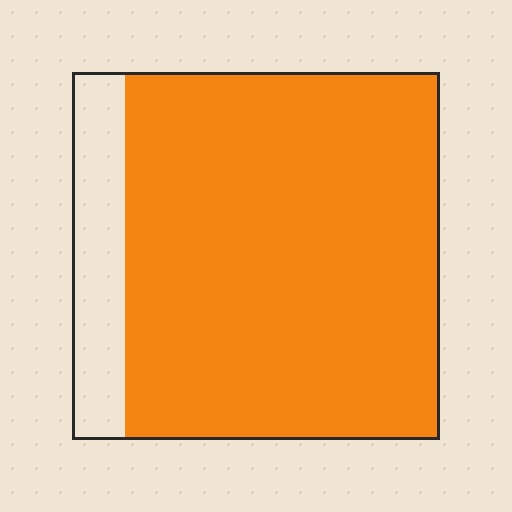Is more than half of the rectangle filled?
Yes.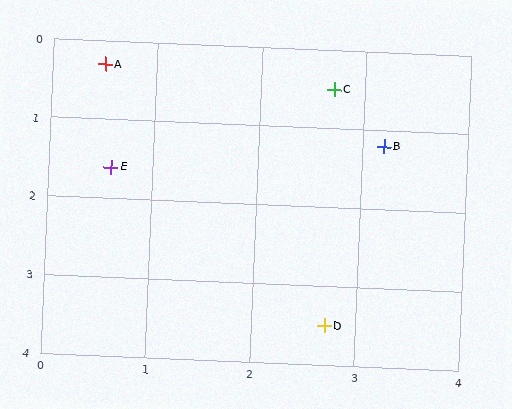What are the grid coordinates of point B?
Point B is at approximately (3.2, 1.2).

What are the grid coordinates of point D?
Point D is at approximately (2.7, 3.5).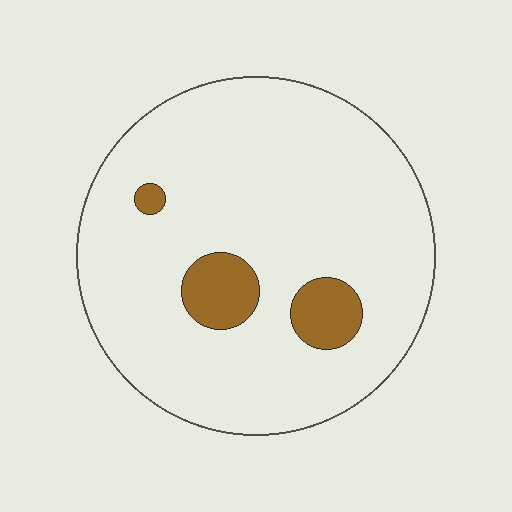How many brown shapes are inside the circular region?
3.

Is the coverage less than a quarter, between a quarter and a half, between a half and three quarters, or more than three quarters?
Less than a quarter.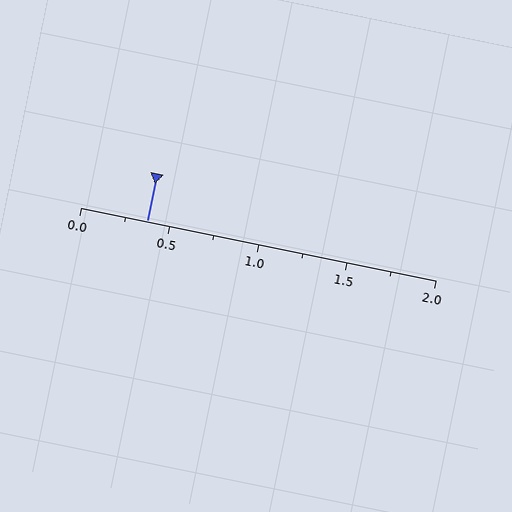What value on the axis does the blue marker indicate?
The marker indicates approximately 0.38.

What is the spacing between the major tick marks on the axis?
The major ticks are spaced 0.5 apart.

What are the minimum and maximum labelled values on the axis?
The axis runs from 0.0 to 2.0.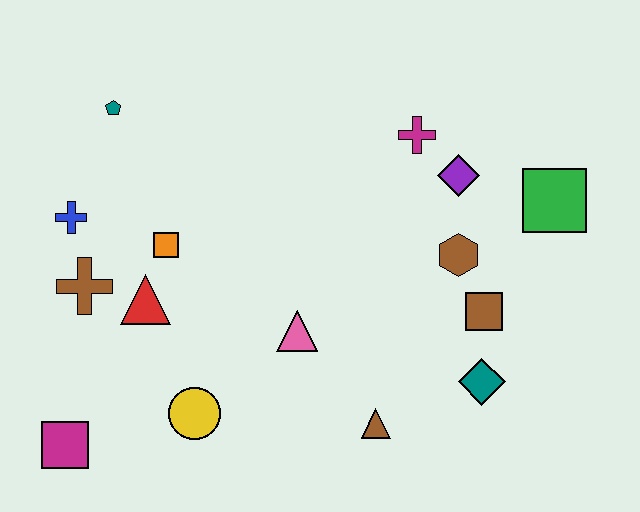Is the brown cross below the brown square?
No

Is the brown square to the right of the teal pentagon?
Yes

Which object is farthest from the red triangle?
The green square is farthest from the red triangle.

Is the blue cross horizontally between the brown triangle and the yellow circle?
No